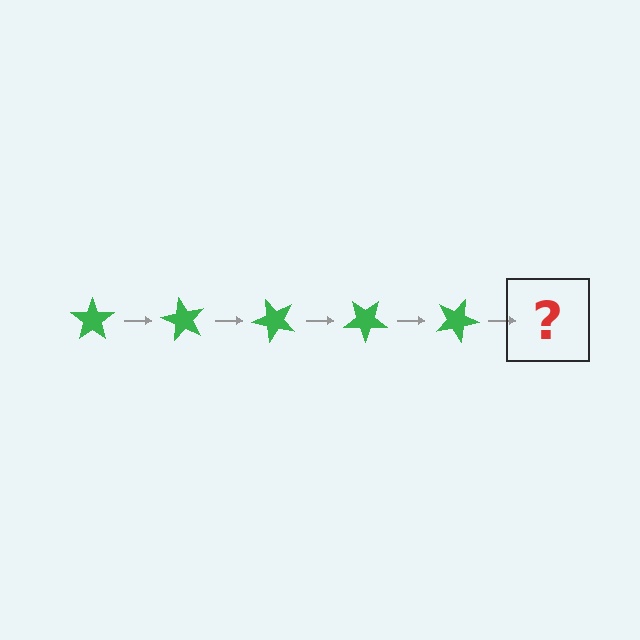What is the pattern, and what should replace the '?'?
The pattern is that the star rotates 60 degrees each step. The '?' should be a green star rotated 300 degrees.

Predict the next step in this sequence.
The next step is a green star rotated 300 degrees.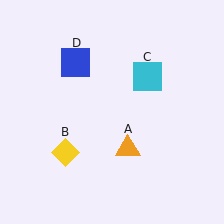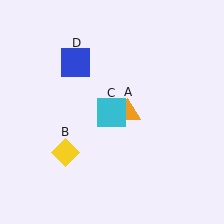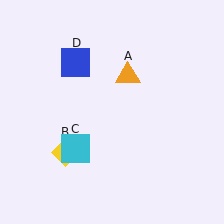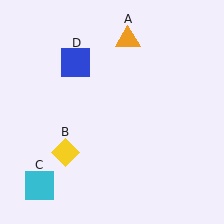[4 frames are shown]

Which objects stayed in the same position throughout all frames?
Yellow diamond (object B) and blue square (object D) remained stationary.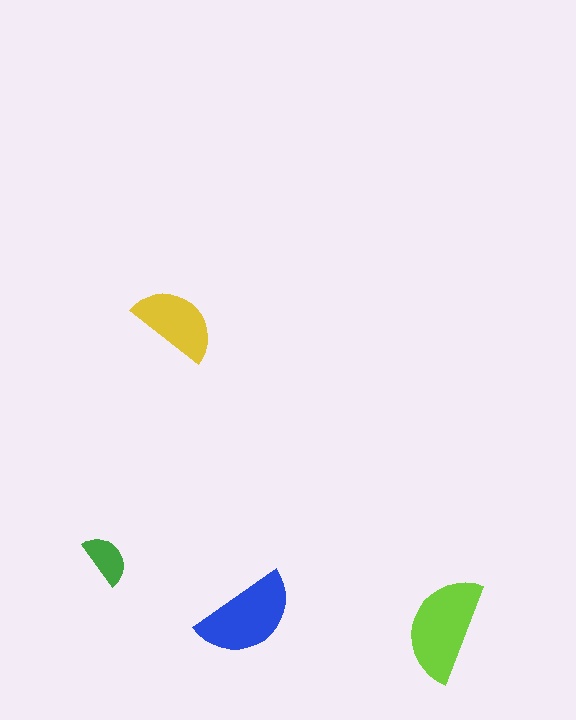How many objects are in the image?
There are 4 objects in the image.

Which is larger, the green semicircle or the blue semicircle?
The blue one.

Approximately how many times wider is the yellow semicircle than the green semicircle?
About 1.5 times wider.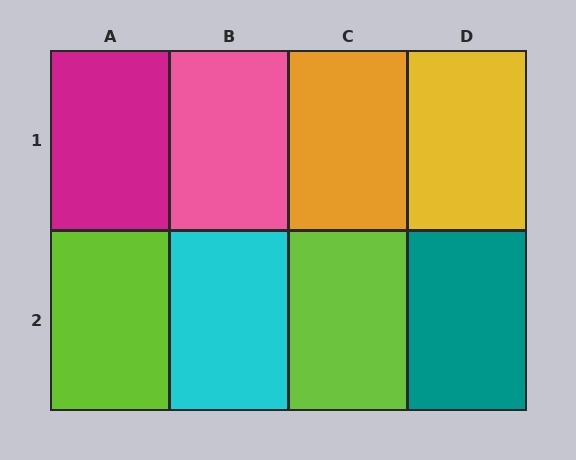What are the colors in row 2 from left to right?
Lime, cyan, lime, teal.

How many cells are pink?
1 cell is pink.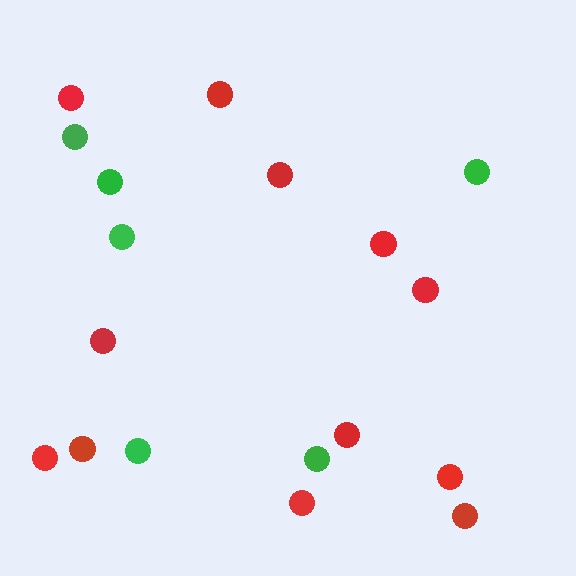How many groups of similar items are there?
There are 2 groups: one group of red circles (12) and one group of green circles (6).